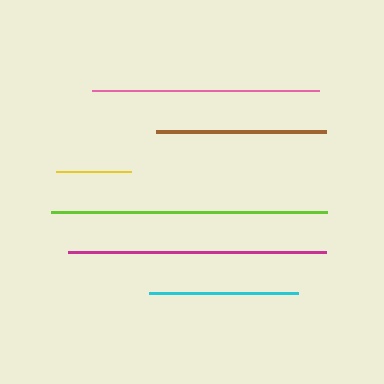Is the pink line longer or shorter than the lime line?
The lime line is longer than the pink line.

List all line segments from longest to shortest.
From longest to shortest: lime, magenta, pink, brown, cyan, yellow.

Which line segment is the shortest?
The yellow line is the shortest at approximately 75 pixels.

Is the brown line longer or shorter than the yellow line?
The brown line is longer than the yellow line.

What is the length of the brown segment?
The brown segment is approximately 170 pixels long.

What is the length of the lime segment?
The lime segment is approximately 277 pixels long.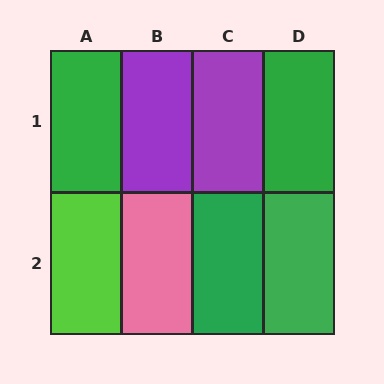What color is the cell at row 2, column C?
Green.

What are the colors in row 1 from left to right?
Green, purple, purple, green.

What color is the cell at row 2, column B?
Pink.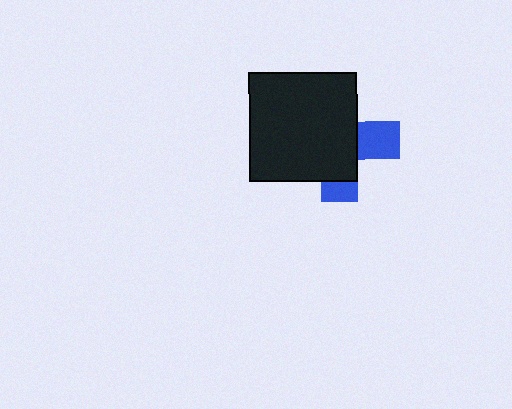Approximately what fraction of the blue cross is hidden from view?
Roughly 69% of the blue cross is hidden behind the black square.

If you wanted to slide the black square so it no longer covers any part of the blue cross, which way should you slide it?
Slide it left — that is the most direct way to separate the two shapes.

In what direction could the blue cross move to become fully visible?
The blue cross could move right. That would shift it out from behind the black square entirely.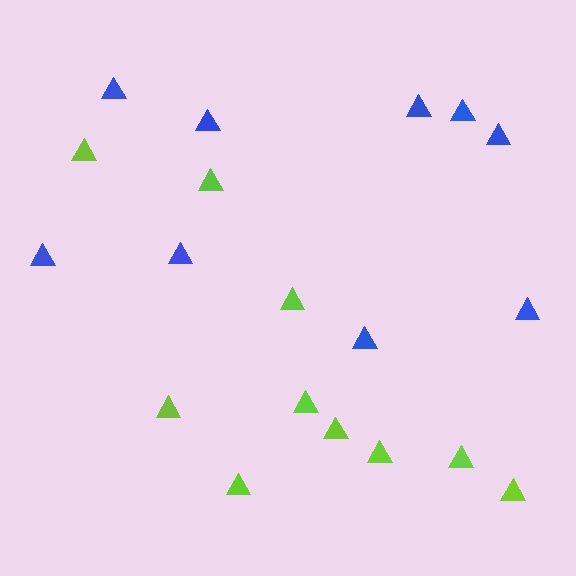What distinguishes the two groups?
There are 2 groups: one group of lime triangles (10) and one group of blue triangles (9).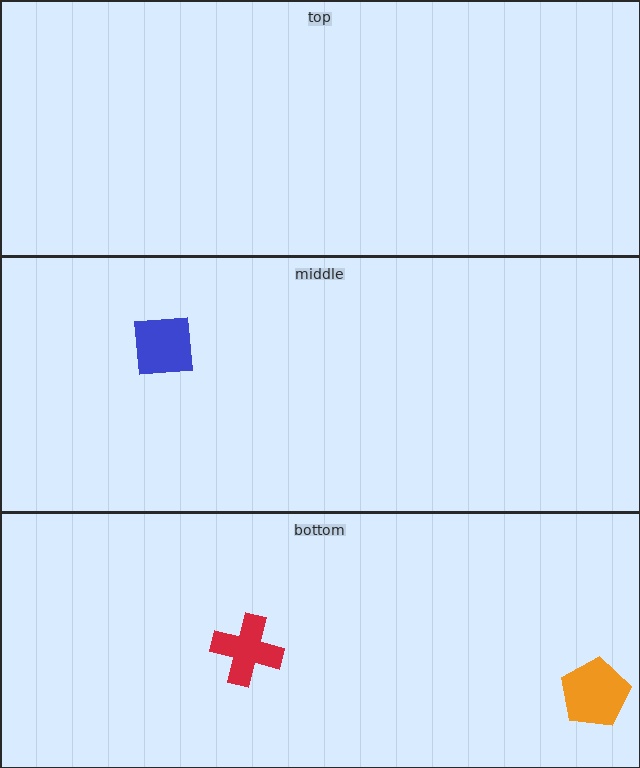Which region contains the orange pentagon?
The bottom region.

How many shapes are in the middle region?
1.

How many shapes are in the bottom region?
2.